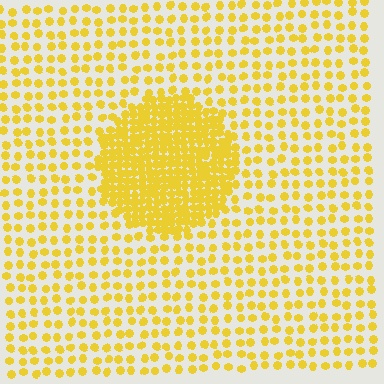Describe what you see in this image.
The image contains small yellow elements arranged at two different densities. A circle-shaped region is visible where the elements are more densely packed than the surrounding area.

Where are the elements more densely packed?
The elements are more densely packed inside the circle boundary.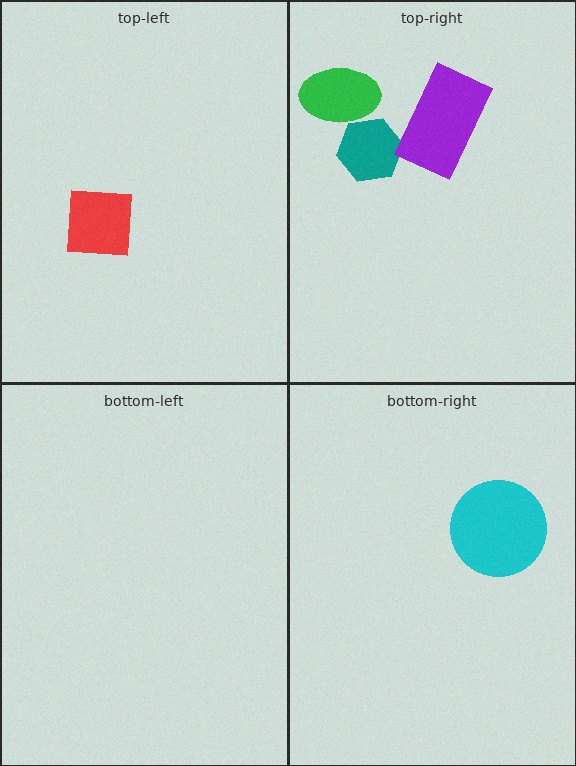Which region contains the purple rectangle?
The top-right region.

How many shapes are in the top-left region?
1.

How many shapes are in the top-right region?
3.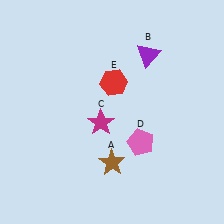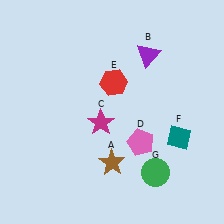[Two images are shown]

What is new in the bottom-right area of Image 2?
A teal diamond (F) was added in the bottom-right area of Image 2.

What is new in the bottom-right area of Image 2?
A green circle (G) was added in the bottom-right area of Image 2.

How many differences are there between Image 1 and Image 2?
There are 2 differences between the two images.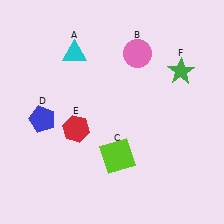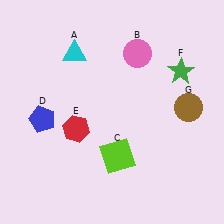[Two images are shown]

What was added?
A brown circle (G) was added in Image 2.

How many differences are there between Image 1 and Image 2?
There is 1 difference between the two images.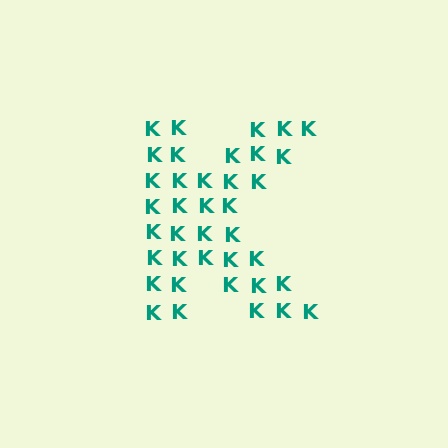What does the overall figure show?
The overall figure shows the letter K.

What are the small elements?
The small elements are letter K's.